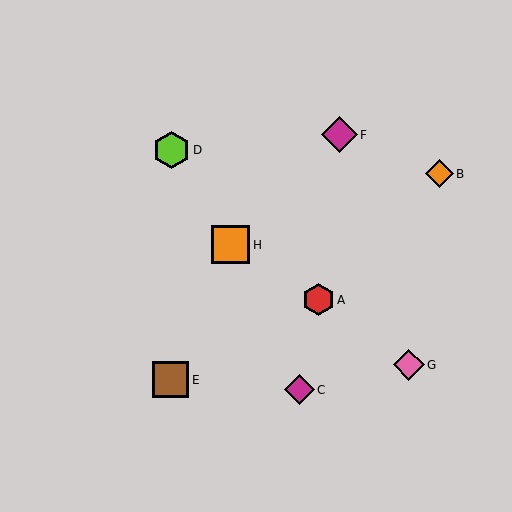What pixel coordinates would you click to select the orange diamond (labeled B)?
Click at (440, 174) to select the orange diamond B.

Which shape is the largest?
The orange square (labeled H) is the largest.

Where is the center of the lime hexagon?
The center of the lime hexagon is at (171, 150).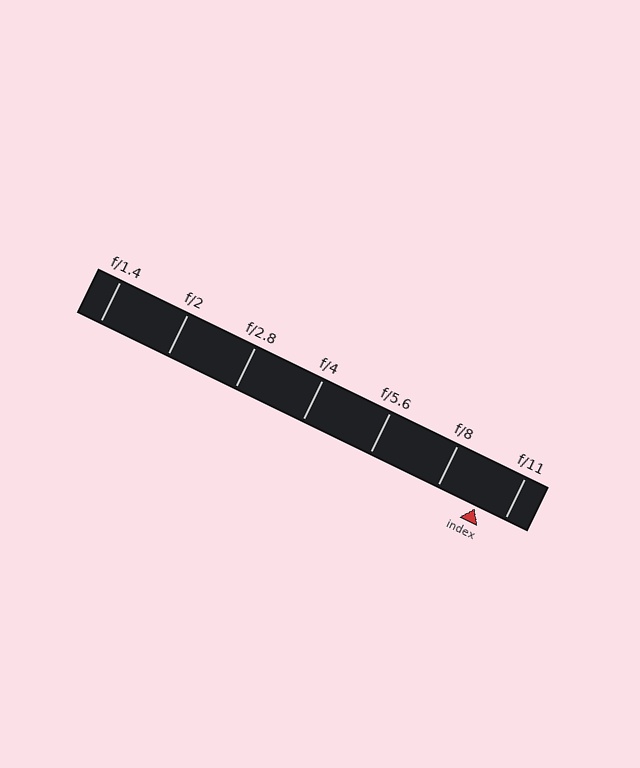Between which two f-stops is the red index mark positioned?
The index mark is between f/8 and f/11.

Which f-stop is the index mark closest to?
The index mark is closest to f/11.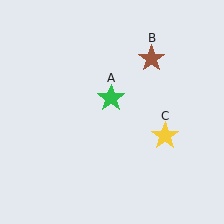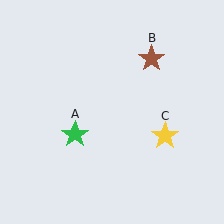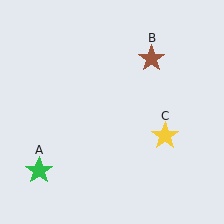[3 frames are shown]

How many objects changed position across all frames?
1 object changed position: green star (object A).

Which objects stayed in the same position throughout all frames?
Brown star (object B) and yellow star (object C) remained stationary.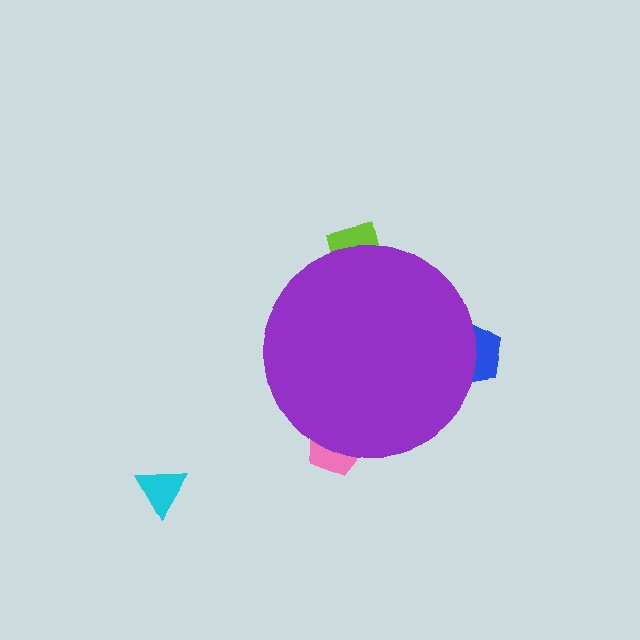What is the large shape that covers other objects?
A purple circle.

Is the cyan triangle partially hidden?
No, the cyan triangle is fully visible.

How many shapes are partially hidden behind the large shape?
3 shapes are partially hidden.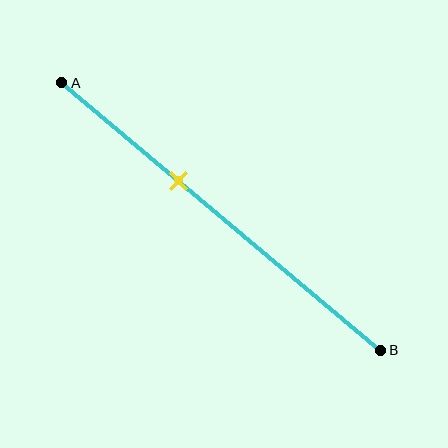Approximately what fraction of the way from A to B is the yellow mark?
The yellow mark is approximately 35% of the way from A to B.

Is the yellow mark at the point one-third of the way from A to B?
No, the mark is at about 35% from A, not at the 33% one-third point.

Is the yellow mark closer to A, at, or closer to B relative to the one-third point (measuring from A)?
The yellow mark is closer to point B than the one-third point of segment AB.